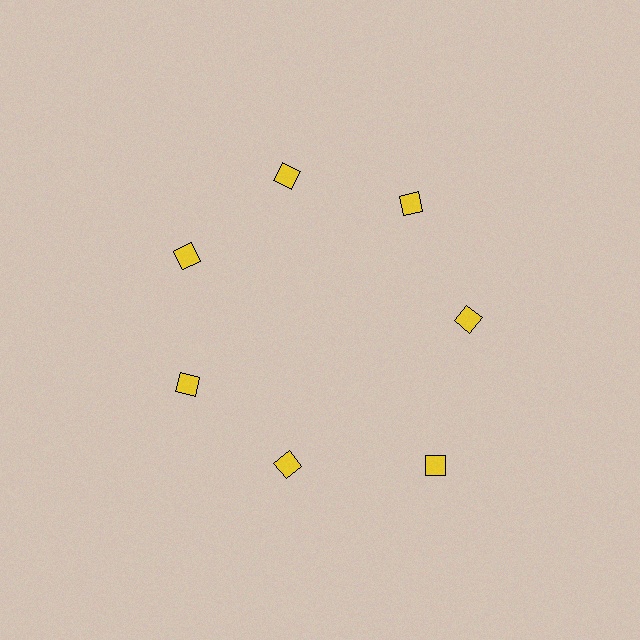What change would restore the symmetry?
The symmetry would be restored by moving it inward, back onto the ring so that all 7 squares sit at equal angles and equal distance from the center.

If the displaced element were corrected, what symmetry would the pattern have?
It would have 7-fold rotational symmetry — the pattern would map onto itself every 51 degrees.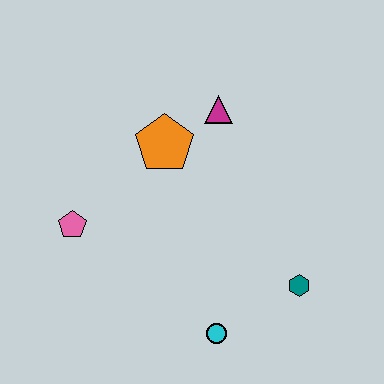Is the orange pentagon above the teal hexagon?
Yes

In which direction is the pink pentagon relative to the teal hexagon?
The pink pentagon is to the left of the teal hexagon.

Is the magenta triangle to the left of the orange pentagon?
No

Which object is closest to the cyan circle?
The teal hexagon is closest to the cyan circle.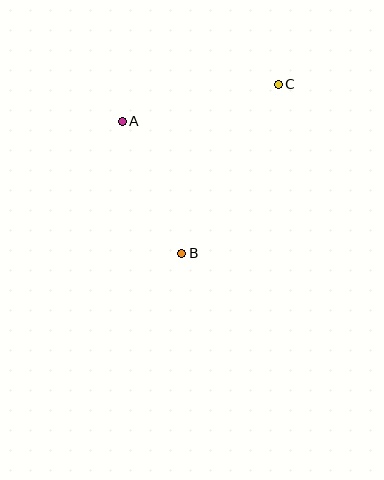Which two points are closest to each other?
Points A and B are closest to each other.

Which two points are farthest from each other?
Points B and C are farthest from each other.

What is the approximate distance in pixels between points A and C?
The distance between A and C is approximately 160 pixels.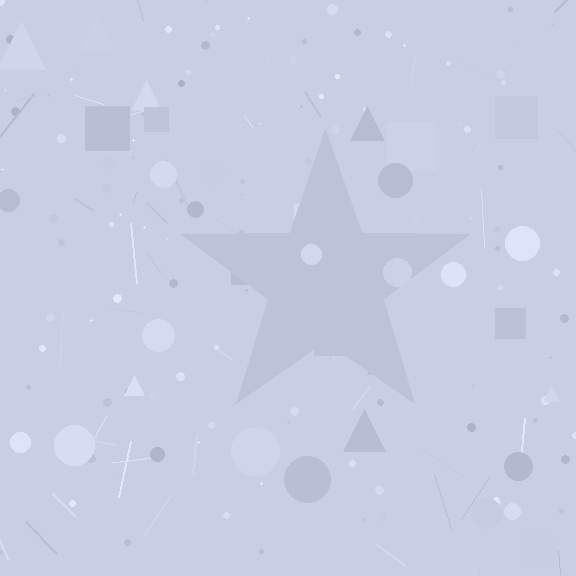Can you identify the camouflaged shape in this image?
The camouflaged shape is a star.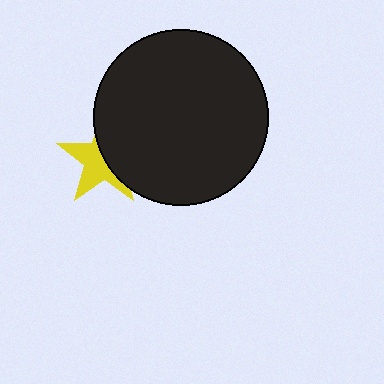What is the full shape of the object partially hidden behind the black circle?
The partially hidden object is a yellow star.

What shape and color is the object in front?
The object in front is a black circle.